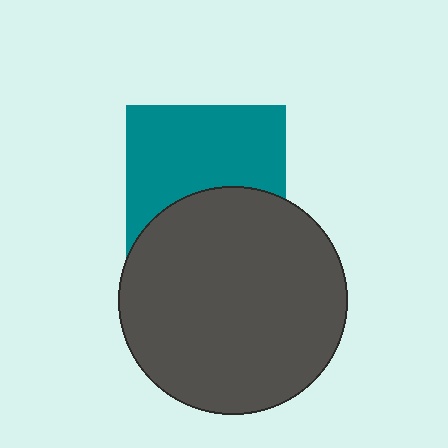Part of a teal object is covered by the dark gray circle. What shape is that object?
It is a square.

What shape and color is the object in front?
The object in front is a dark gray circle.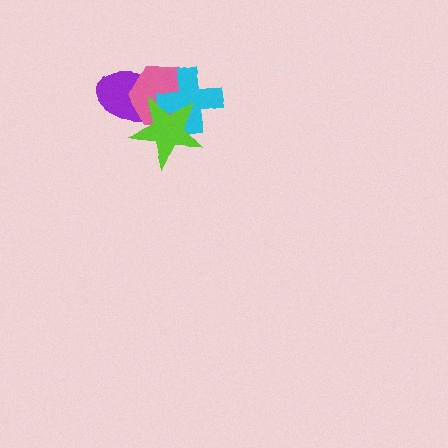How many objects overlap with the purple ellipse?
3 objects overlap with the purple ellipse.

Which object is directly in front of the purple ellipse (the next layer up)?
The pink hexagon is directly in front of the purple ellipse.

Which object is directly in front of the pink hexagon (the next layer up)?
The cyan cross is directly in front of the pink hexagon.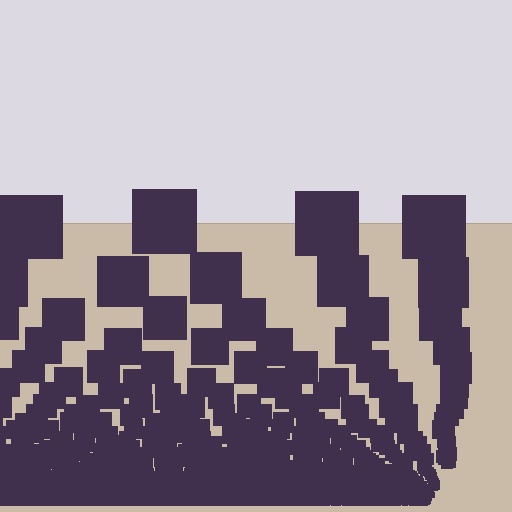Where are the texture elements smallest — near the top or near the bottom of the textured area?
Near the bottom.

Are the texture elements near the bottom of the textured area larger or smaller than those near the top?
Smaller. The gradient is inverted — elements near the bottom are smaller and denser.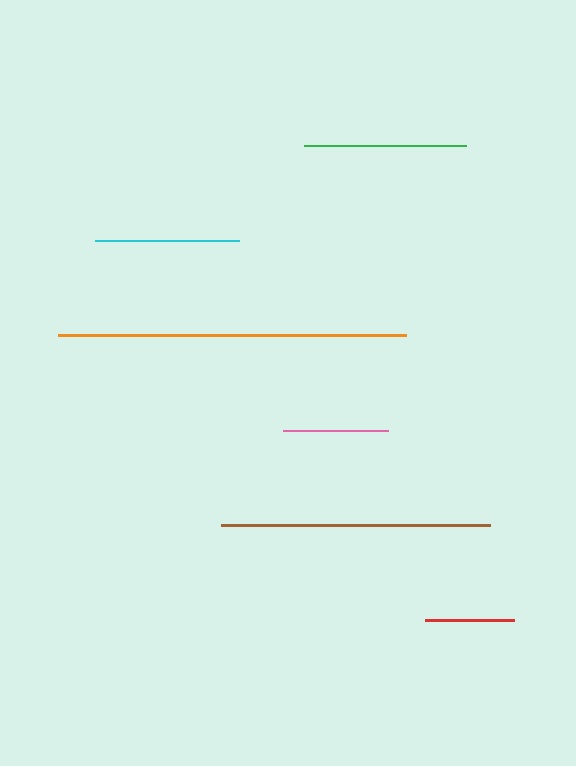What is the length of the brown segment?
The brown segment is approximately 270 pixels long.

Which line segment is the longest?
The orange line is the longest at approximately 347 pixels.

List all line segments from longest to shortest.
From longest to shortest: orange, brown, green, cyan, pink, red.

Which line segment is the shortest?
The red line is the shortest at approximately 89 pixels.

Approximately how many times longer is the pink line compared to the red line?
The pink line is approximately 1.2 times the length of the red line.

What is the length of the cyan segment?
The cyan segment is approximately 144 pixels long.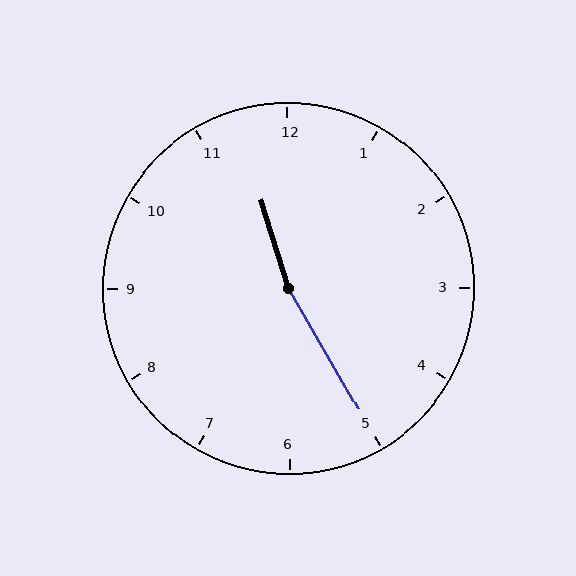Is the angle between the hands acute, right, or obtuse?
It is obtuse.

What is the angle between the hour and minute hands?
Approximately 168 degrees.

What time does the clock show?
11:25.